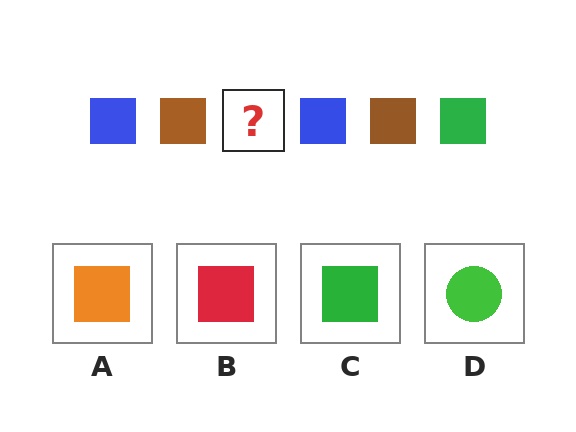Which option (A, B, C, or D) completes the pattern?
C.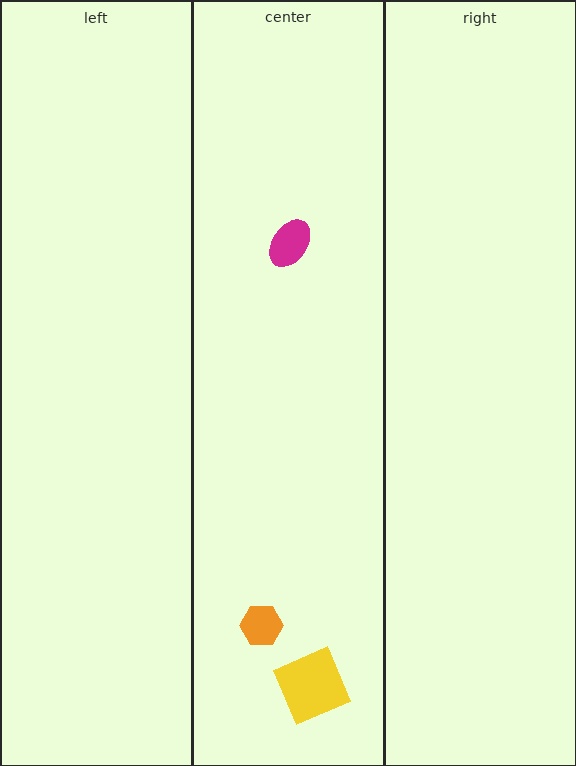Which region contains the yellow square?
The center region.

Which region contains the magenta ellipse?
The center region.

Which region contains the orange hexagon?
The center region.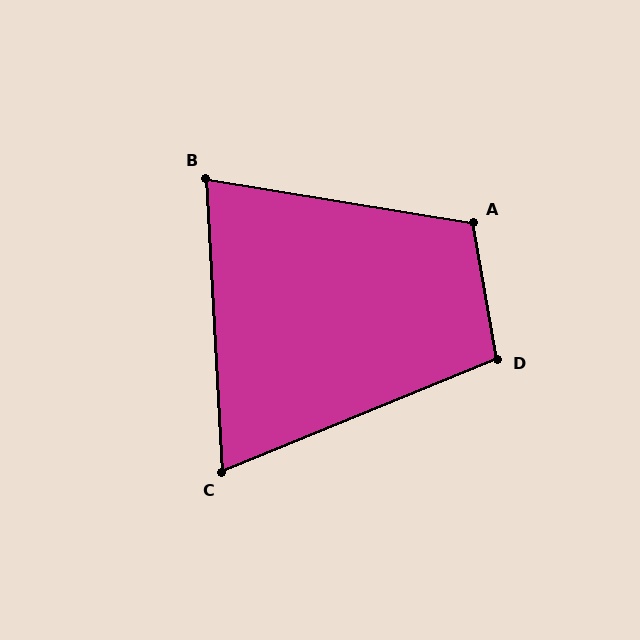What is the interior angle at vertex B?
Approximately 78 degrees (acute).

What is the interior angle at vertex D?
Approximately 102 degrees (obtuse).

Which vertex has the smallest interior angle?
C, at approximately 71 degrees.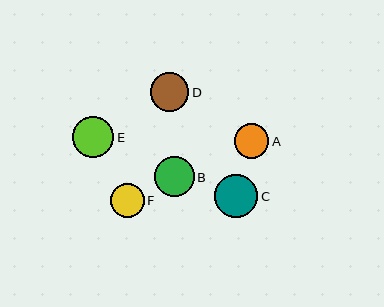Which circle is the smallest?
Circle F is the smallest with a size of approximately 34 pixels.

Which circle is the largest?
Circle C is the largest with a size of approximately 43 pixels.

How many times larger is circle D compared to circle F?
Circle D is approximately 1.2 times the size of circle F.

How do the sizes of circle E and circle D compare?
Circle E and circle D are approximately the same size.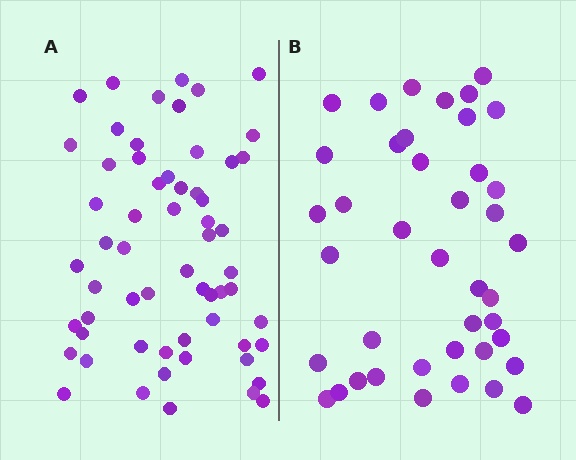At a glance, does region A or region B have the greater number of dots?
Region A (the left region) has more dots.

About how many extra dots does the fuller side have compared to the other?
Region A has approximately 20 more dots than region B.